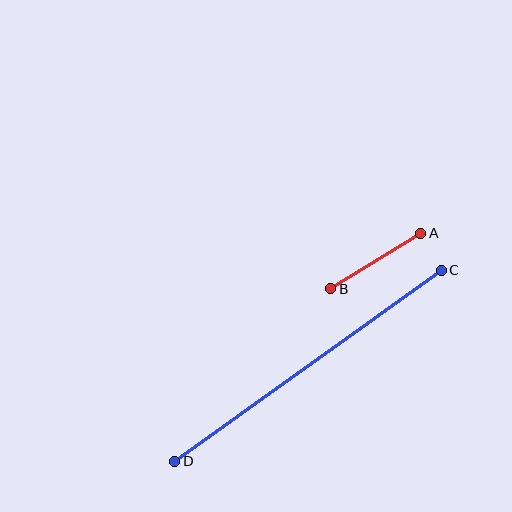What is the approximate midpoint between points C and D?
The midpoint is at approximately (308, 366) pixels.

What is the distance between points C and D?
The distance is approximately 328 pixels.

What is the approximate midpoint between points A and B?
The midpoint is at approximately (376, 261) pixels.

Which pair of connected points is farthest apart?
Points C and D are farthest apart.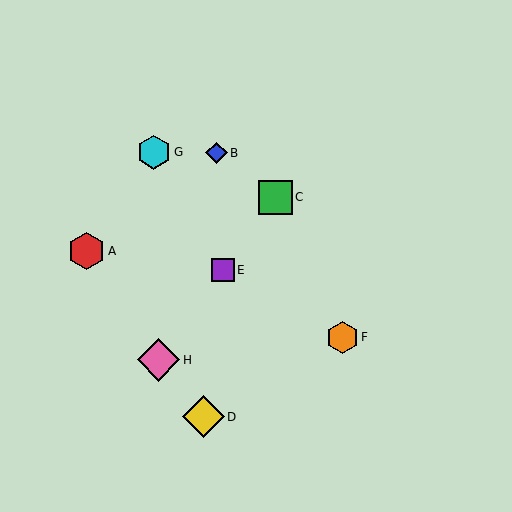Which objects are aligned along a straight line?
Objects C, E, H are aligned along a straight line.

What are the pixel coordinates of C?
Object C is at (275, 197).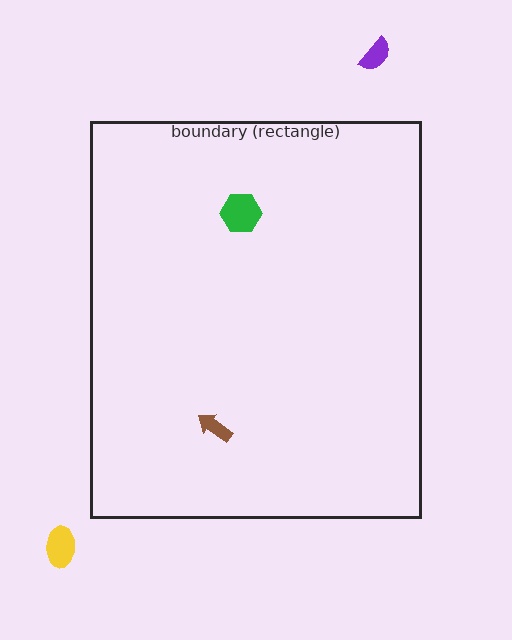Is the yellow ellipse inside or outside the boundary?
Outside.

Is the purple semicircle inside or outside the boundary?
Outside.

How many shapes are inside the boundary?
2 inside, 2 outside.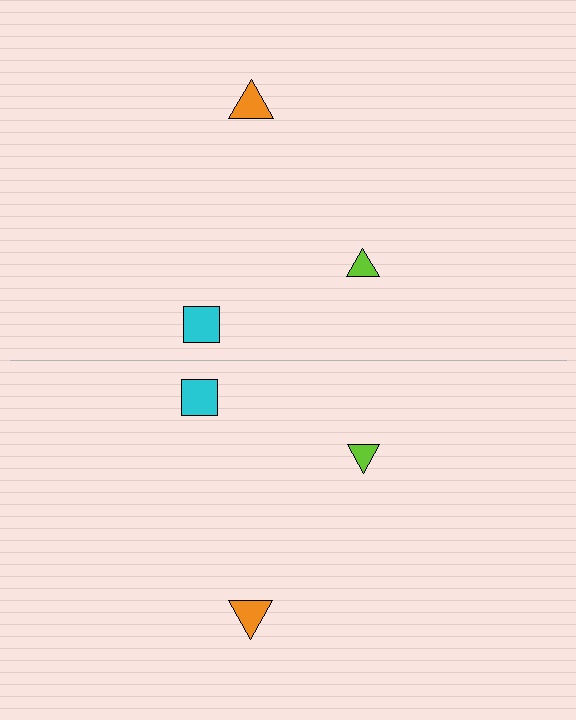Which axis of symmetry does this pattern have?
The pattern has a horizontal axis of symmetry running through the center of the image.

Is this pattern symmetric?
Yes, this pattern has bilateral (reflection) symmetry.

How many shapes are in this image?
There are 6 shapes in this image.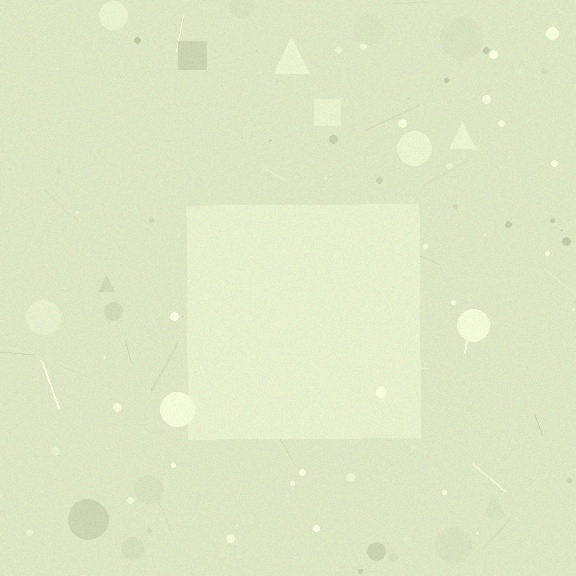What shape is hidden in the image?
A square is hidden in the image.